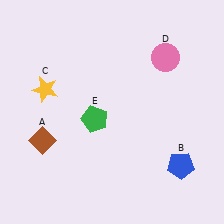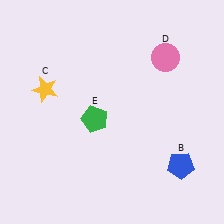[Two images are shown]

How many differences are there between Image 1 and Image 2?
There is 1 difference between the two images.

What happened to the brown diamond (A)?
The brown diamond (A) was removed in Image 2. It was in the bottom-left area of Image 1.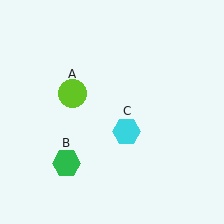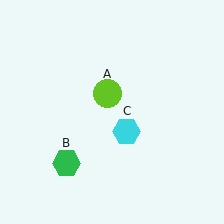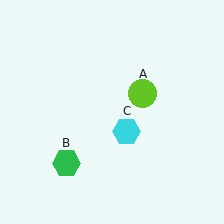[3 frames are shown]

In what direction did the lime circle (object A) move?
The lime circle (object A) moved right.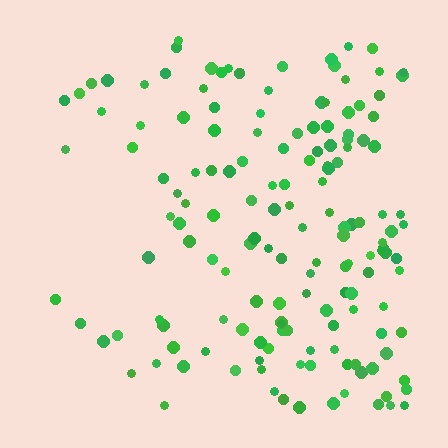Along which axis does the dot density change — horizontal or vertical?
Horizontal.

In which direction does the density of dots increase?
From left to right, with the right side densest.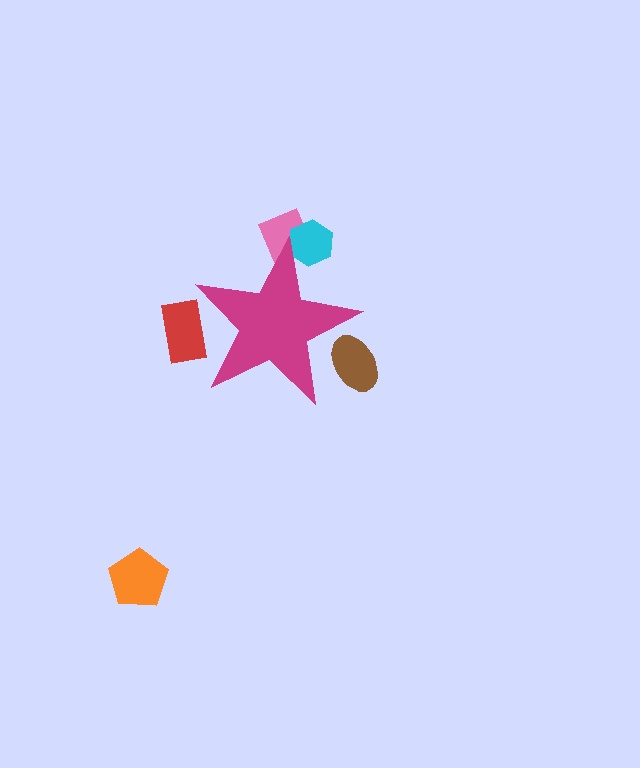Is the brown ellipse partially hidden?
Yes, the brown ellipse is partially hidden behind the magenta star.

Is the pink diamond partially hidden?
Yes, the pink diamond is partially hidden behind the magenta star.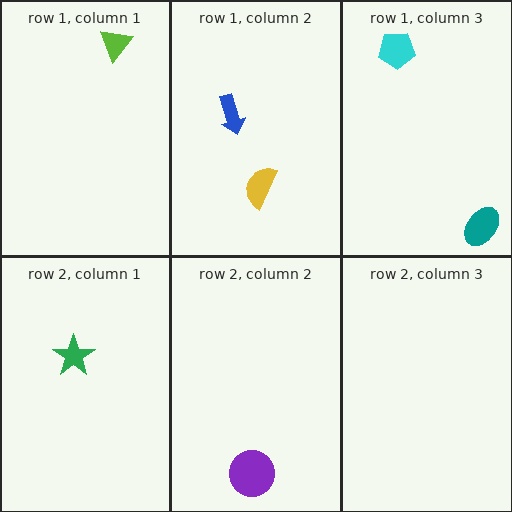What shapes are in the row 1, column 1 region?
The lime triangle.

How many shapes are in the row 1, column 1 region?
1.